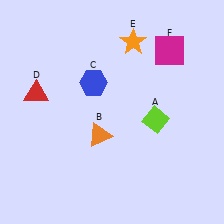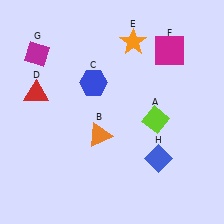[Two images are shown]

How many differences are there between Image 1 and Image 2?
There are 2 differences between the two images.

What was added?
A magenta diamond (G), a blue diamond (H) were added in Image 2.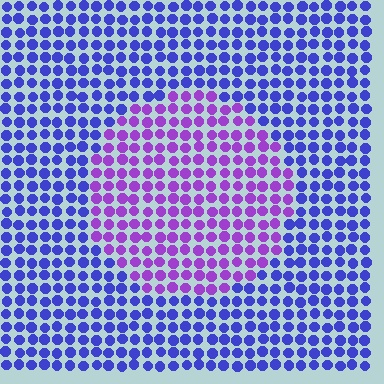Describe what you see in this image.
The image is filled with small blue elements in a uniform arrangement. A circle-shaped region is visible where the elements are tinted to a slightly different hue, forming a subtle color boundary.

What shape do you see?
I see a circle.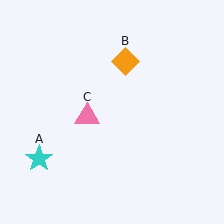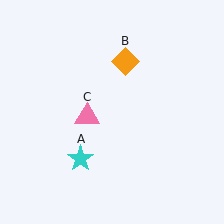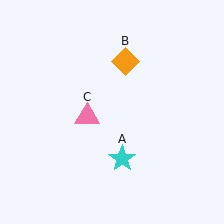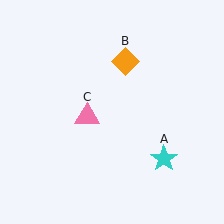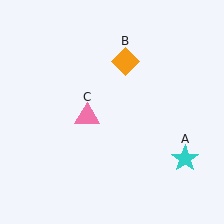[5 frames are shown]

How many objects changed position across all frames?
1 object changed position: cyan star (object A).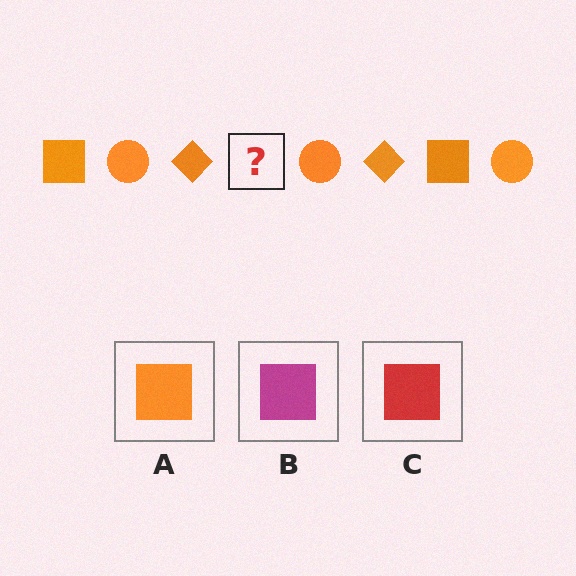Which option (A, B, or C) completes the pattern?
A.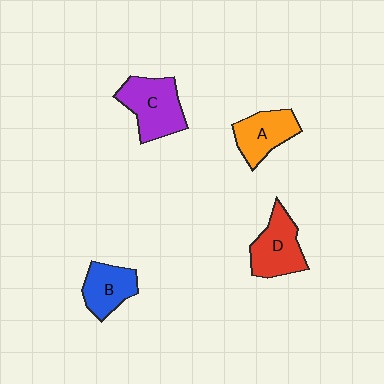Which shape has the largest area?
Shape C (purple).